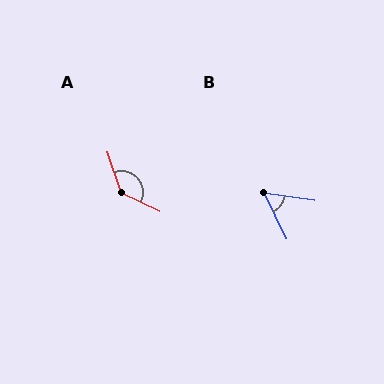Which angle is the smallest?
B, at approximately 56 degrees.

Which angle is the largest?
A, at approximately 134 degrees.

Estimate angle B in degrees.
Approximately 56 degrees.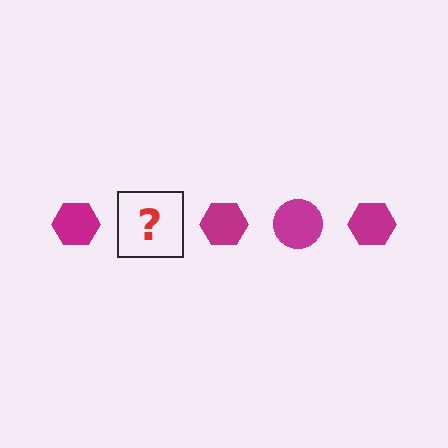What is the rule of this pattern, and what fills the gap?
The rule is that the pattern cycles through hexagon, circle shapes in magenta. The gap should be filled with a magenta circle.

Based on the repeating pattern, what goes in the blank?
The blank should be a magenta circle.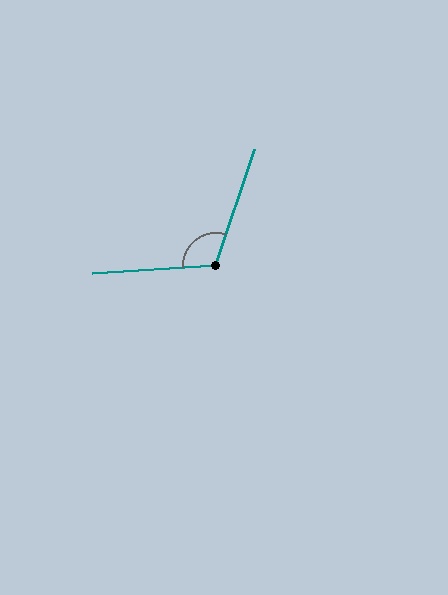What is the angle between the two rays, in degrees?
Approximately 112 degrees.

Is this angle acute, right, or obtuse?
It is obtuse.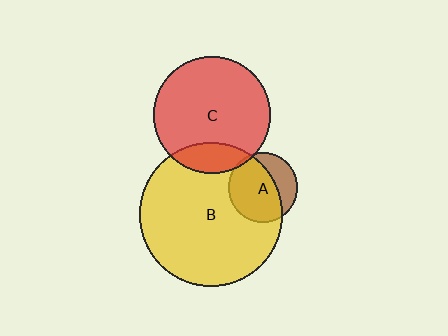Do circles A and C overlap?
Yes.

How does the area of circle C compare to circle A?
Approximately 2.8 times.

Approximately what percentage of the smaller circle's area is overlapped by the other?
Approximately 5%.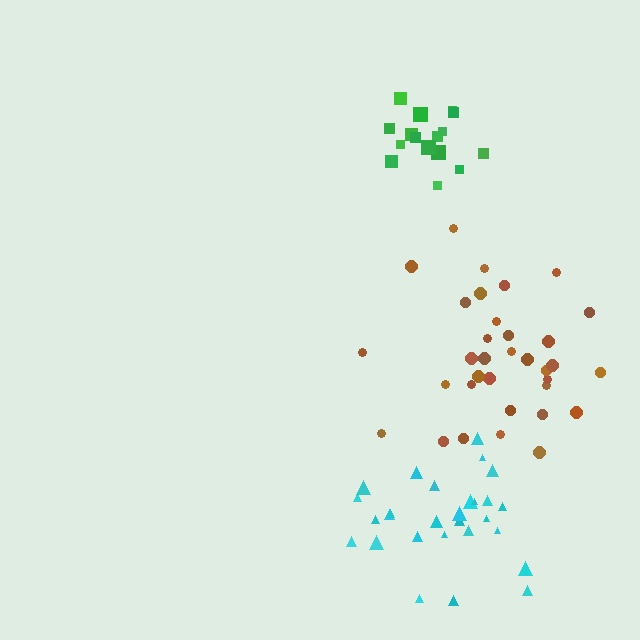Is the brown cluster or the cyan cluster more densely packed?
Cyan.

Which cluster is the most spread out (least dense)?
Brown.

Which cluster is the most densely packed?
Green.